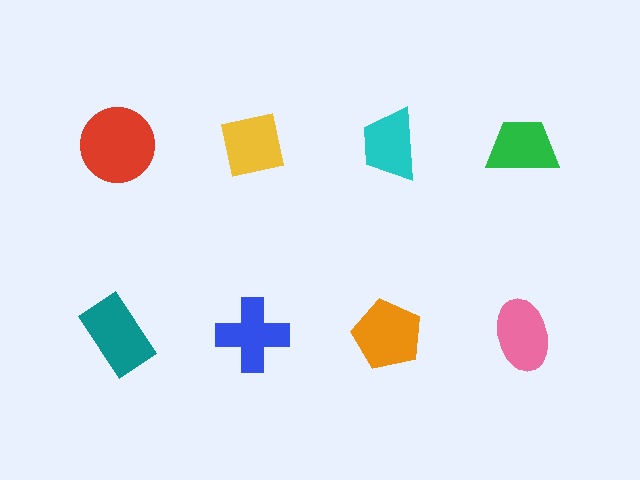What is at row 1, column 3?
A cyan trapezoid.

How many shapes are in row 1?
4 shapes.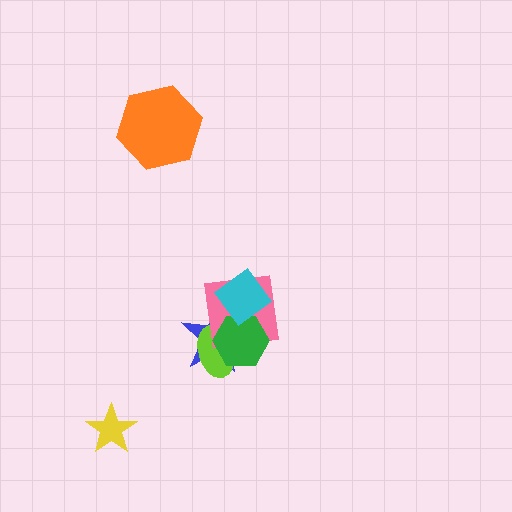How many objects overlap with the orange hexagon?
0 objects overlap with the orange hexagon.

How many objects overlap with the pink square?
4 objects overlap with the pink square.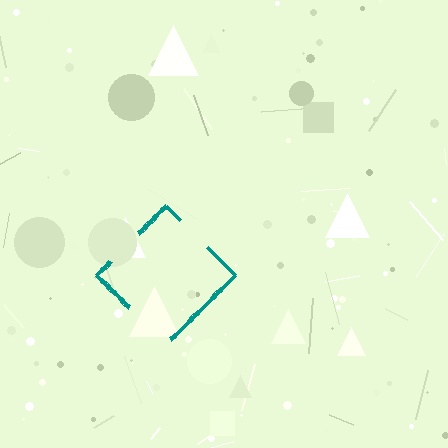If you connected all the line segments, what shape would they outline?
They would outline a diamond.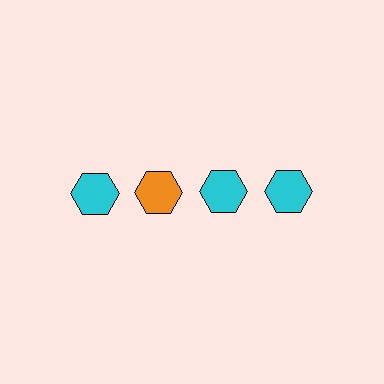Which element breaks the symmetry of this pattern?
The orange hexagon in the top row, second from left column breaks the symmetry. All other shapes are cyan hexagons.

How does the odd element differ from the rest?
It has a different color: orange instead of cyan.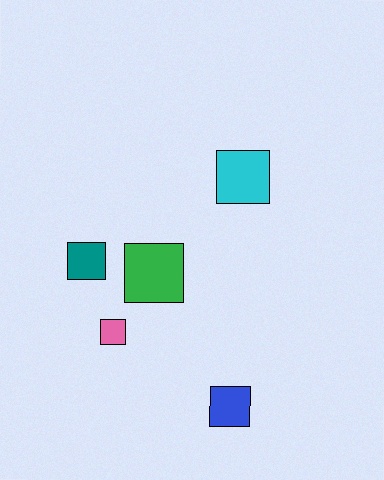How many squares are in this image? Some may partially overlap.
There are 5 squares.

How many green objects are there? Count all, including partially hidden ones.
There is 1 green object.